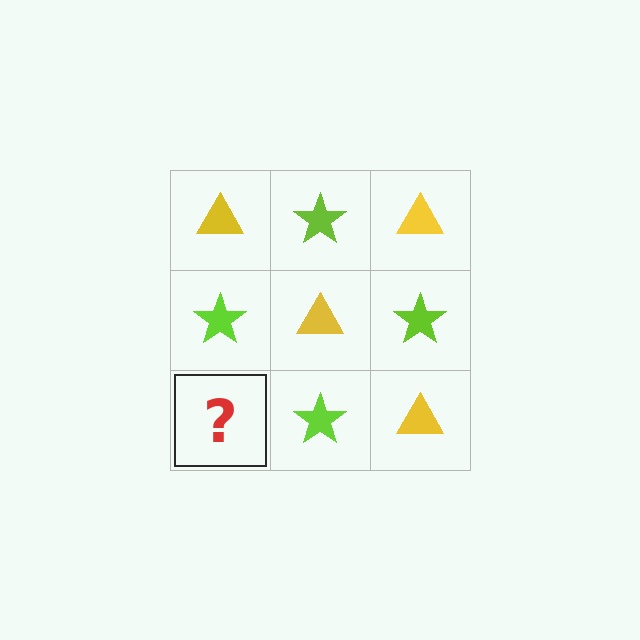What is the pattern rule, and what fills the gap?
The rule is that it alternates yellow triangle and lime star in a checkerboard pattern. The gap should be filled with a yellow triangle.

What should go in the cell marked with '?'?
The missing cell should contain a yellow triangle.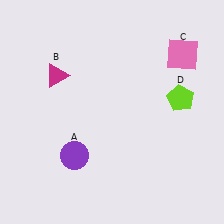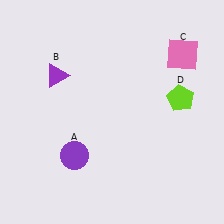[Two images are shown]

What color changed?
The triangle (B) changed from magenta in Image 1 to purple in Image 2.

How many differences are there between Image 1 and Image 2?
There is 1 difference between the two images.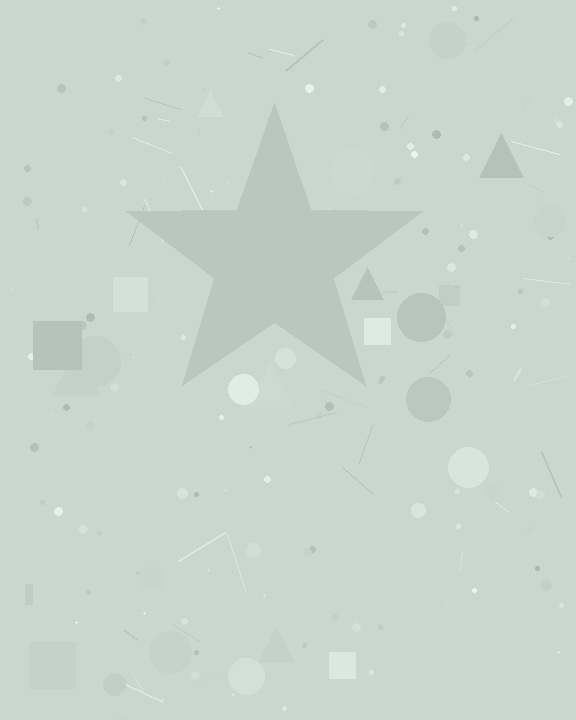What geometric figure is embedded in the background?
A star is embedded in the background.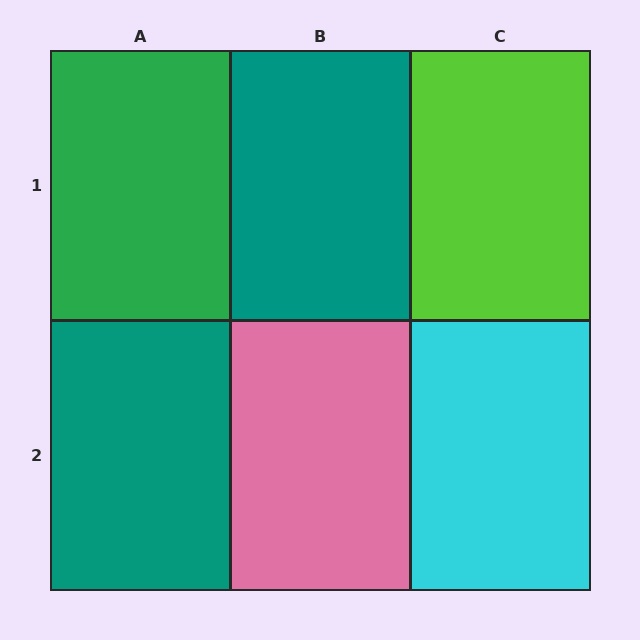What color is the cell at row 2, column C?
Cyan.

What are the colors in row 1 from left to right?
Green, teal, lime.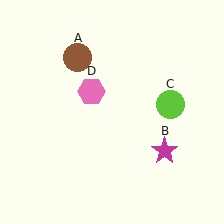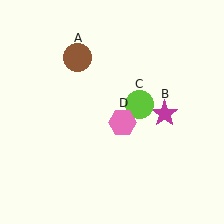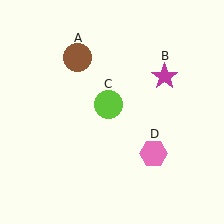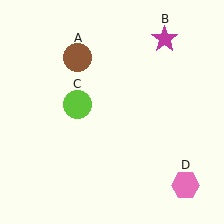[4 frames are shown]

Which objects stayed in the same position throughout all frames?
Brown circle (object A) remained stationary.